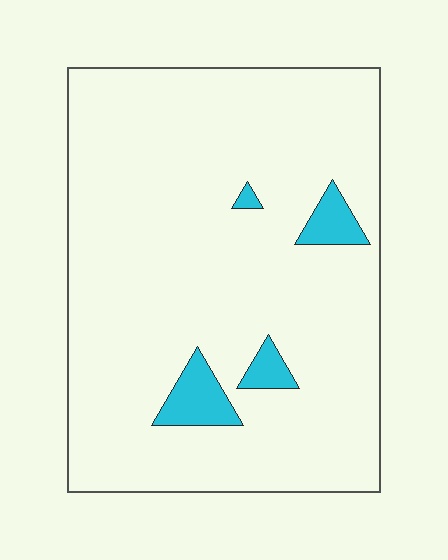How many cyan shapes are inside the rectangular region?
4.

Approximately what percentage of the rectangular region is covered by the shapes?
Approximately 5%.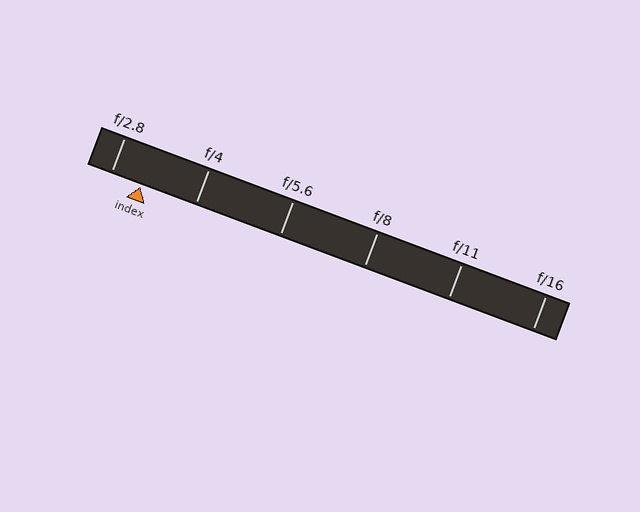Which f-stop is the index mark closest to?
The index mark is closest to f/2.8.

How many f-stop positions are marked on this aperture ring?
There are 6 f-stop positions marked.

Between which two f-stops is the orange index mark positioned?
The index mark is between f/2.8 and f/4.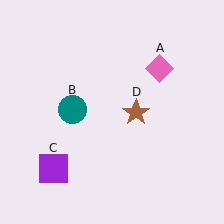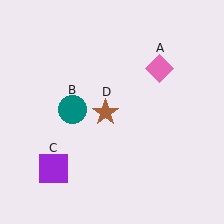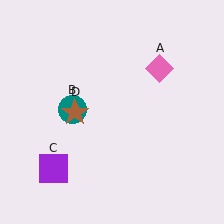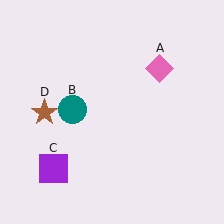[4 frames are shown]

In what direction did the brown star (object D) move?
The brown star (object D) moved left.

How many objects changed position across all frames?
1 object changed position: brown star (object D).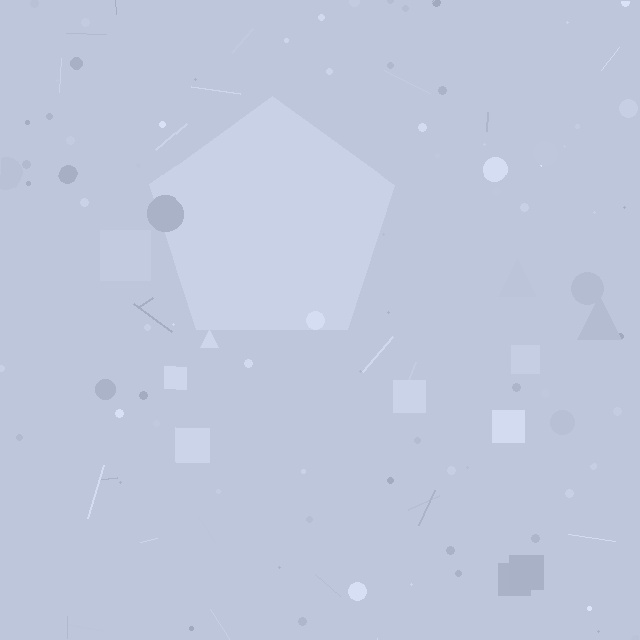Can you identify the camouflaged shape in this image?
The camouflaged shape is a pentagon.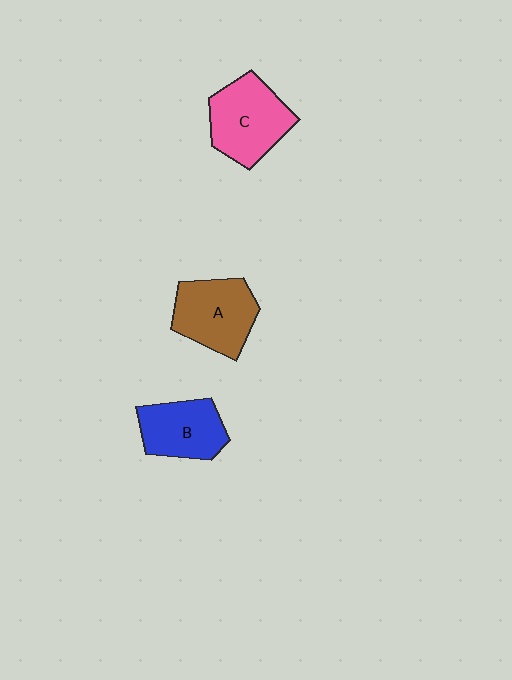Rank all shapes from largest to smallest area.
From largest to smallest: C (pink), A (brown), B (blue).